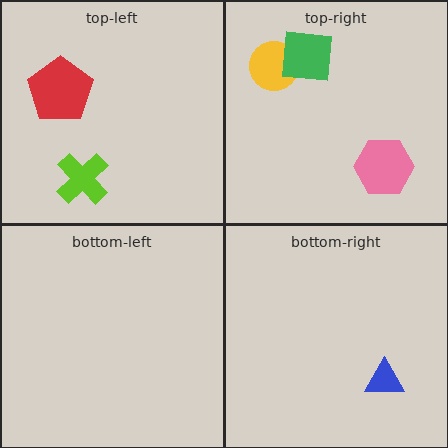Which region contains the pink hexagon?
The top-right region.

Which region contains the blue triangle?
The bottom-right region.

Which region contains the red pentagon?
The top-left region.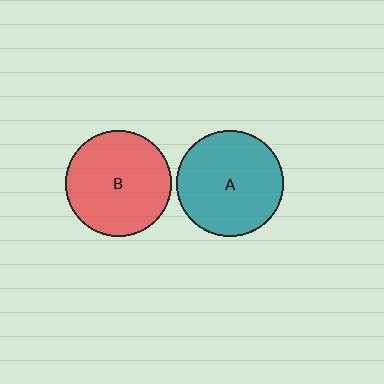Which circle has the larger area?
Circle A (teal).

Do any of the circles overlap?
No, none of the circles overlap.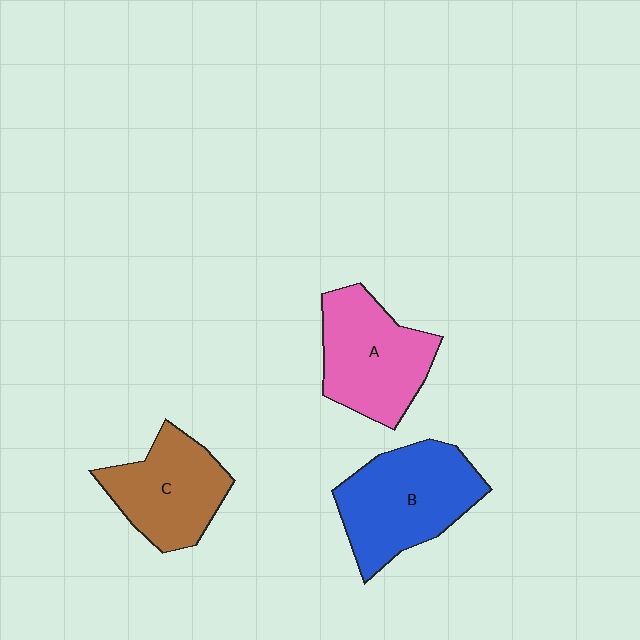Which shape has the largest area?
Shape B (blue).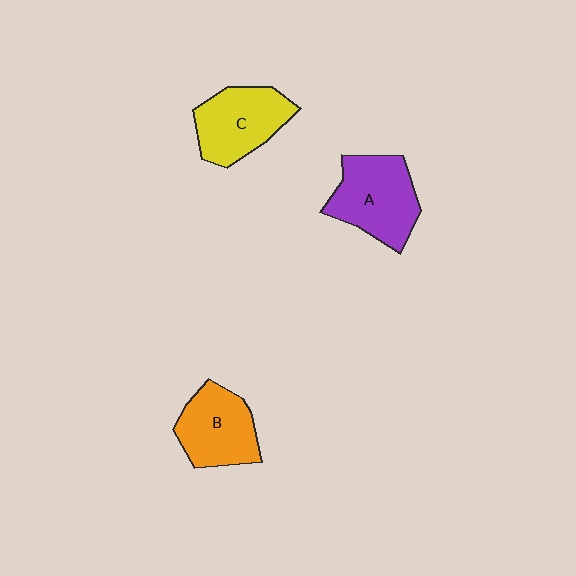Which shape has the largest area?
Shape A (purple).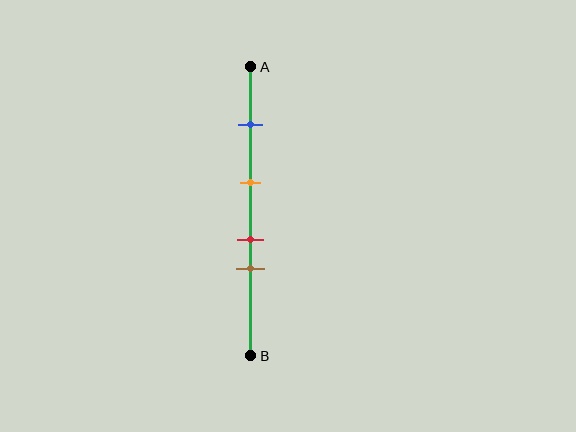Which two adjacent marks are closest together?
The red and brown marks are the closest adjacent pair.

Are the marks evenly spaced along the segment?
No, the marks are not evenly spaced.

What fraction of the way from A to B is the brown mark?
The brown mark is approximately 70% (0.7) of the way from A to B.